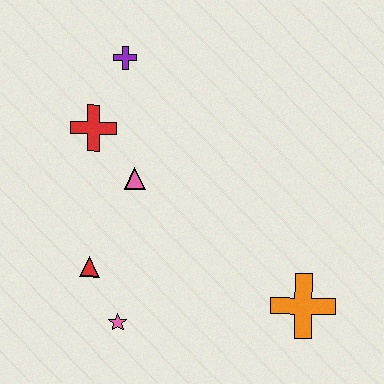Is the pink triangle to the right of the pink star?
Yes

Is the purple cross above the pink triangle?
Yes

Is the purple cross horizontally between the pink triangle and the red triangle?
Yes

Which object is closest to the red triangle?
The pink star is closest to the red triangle.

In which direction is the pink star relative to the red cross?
The pink star is below the red cross.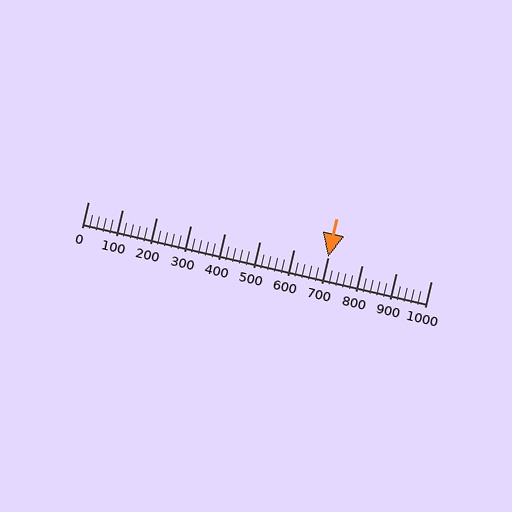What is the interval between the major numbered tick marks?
The major tick marks are spaced 100 units apart.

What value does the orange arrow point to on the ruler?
The orange arrow points to approximately 700.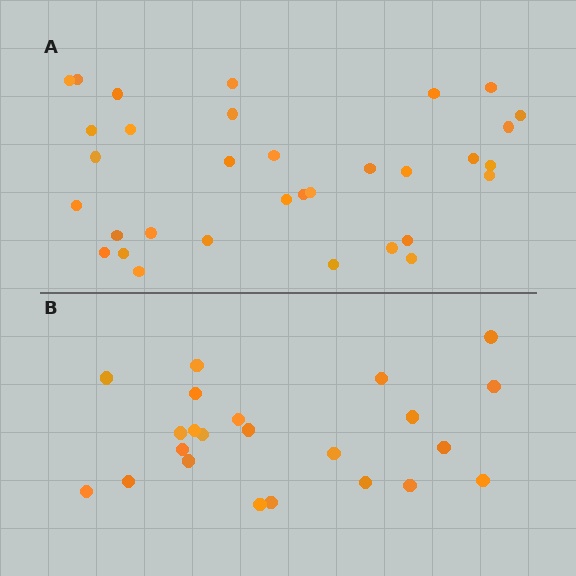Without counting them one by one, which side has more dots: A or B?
Region A (the top region) has more dots.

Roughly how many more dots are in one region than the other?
Region A has roughly 10 or so more dots than region B.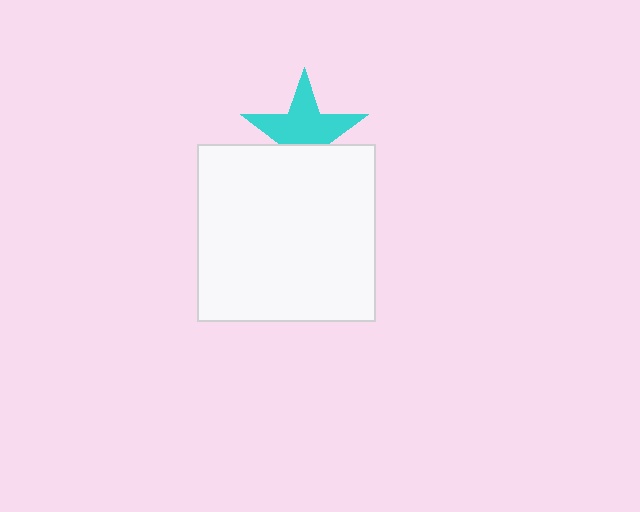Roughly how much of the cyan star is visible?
About half of it is visible (roughly 64%).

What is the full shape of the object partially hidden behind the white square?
The partially hidden object is a cyan star.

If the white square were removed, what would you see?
You would see the complete cyan star.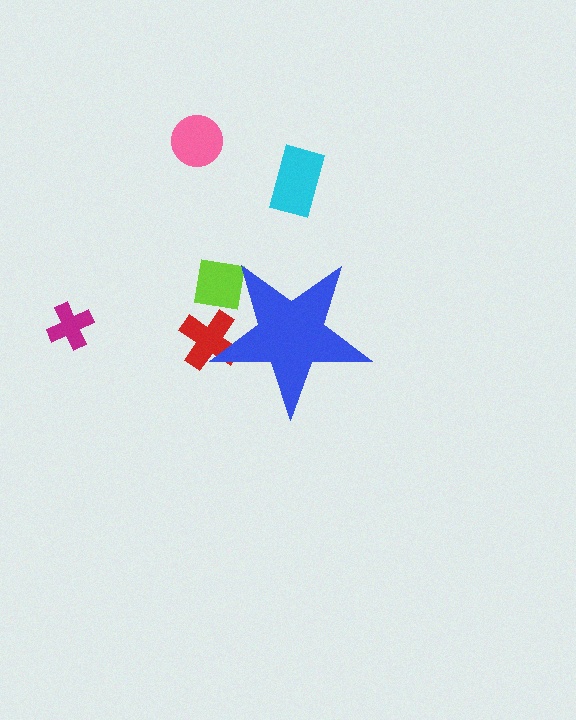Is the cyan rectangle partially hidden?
No, the cyan rectangle is fully visible.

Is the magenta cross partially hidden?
No, the magenta cross is fully visible.